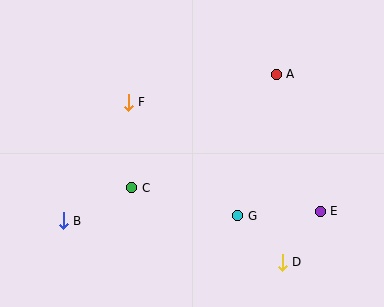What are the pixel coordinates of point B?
Point B is at (63, 221).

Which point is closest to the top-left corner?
Point F is closest to the top-left corner.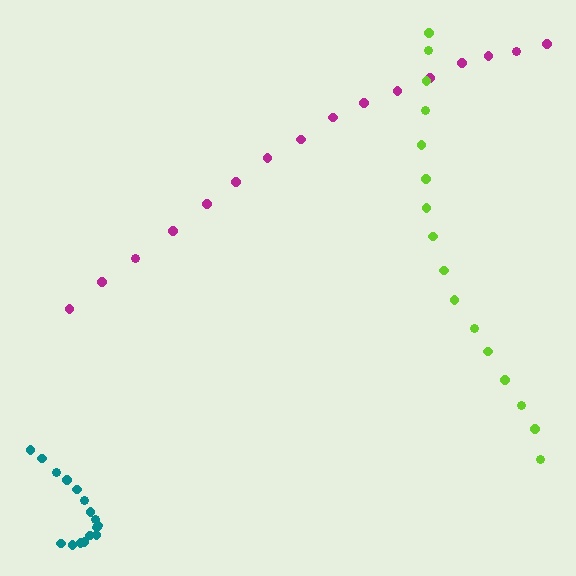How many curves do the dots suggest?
There are 3 distinct paths.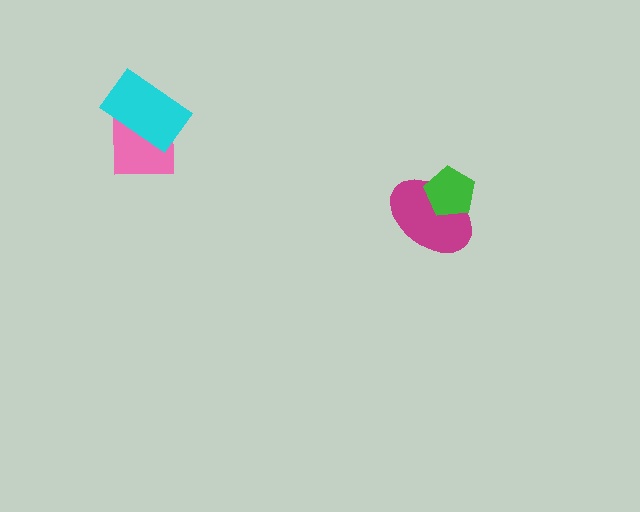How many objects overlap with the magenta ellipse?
1 object overlaps with the magenta ellipse.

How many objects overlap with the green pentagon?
1 object overlaps with the green pentagon.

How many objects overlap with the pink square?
1 object overlaps with the pink square.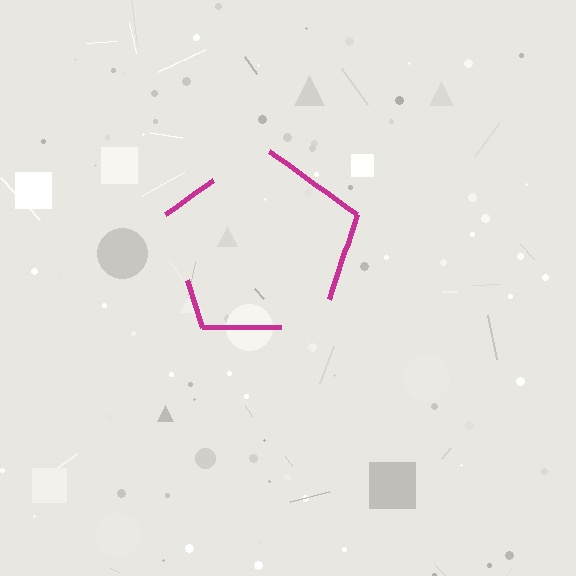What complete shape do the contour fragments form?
The contour fragments form a pentagon.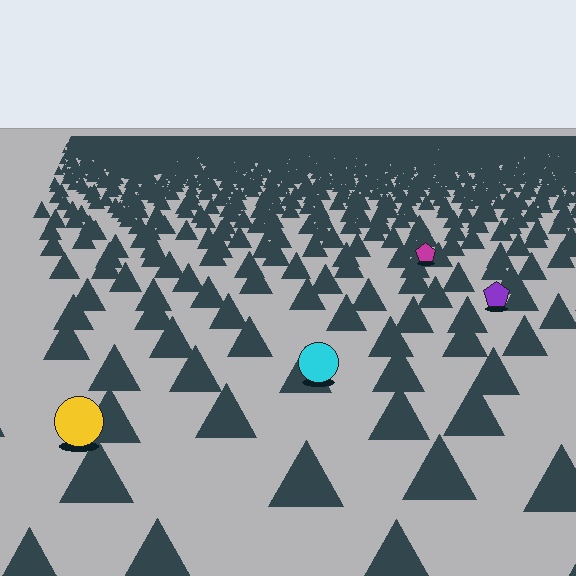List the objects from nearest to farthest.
From nearest to farthest: the yellow circle, the cyan circle, the purple pentagon, the magenta pentagon.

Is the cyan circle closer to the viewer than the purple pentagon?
Yes. The cyan circle is closer — you can tell from the texture gradient: the ground texture is coarser near it.